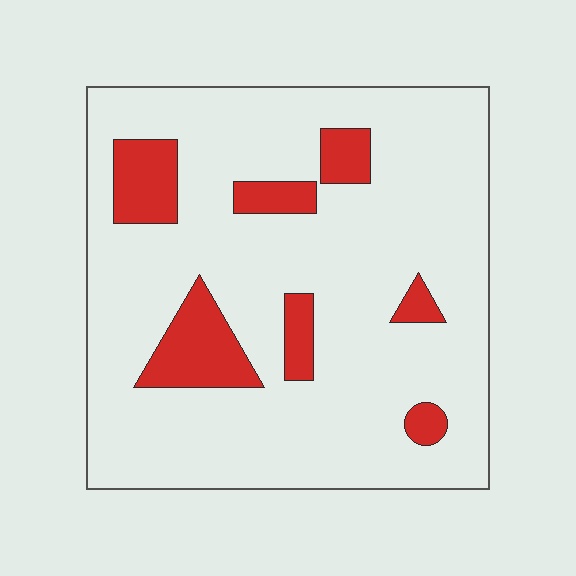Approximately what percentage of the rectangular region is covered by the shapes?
Approximately 15%.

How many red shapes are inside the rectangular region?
7.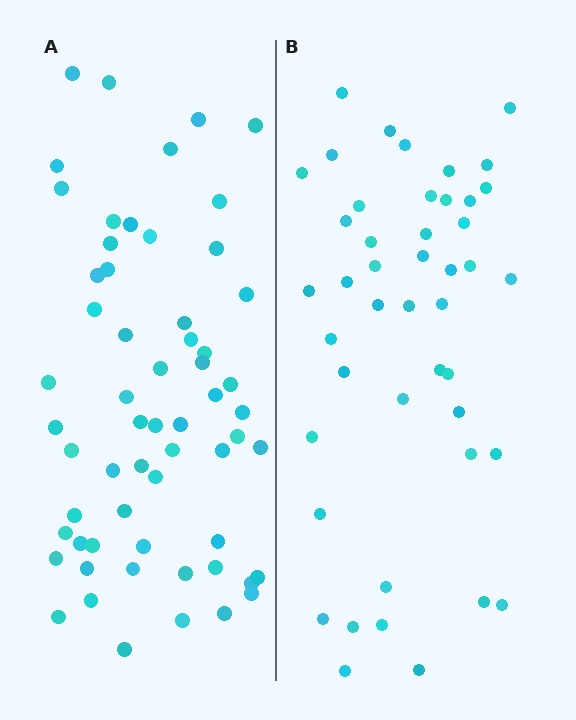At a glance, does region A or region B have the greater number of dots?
Region A (the left region) has more dots.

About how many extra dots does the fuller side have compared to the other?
Region A has approximately 15 more dots than region B.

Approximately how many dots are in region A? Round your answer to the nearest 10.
About 60 dots.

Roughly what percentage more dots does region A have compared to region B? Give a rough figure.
About 35% more.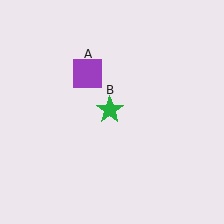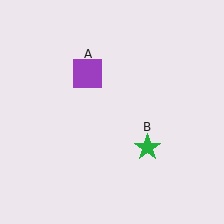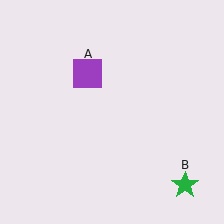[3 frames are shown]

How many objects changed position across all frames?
1 object changed position: green star (object B).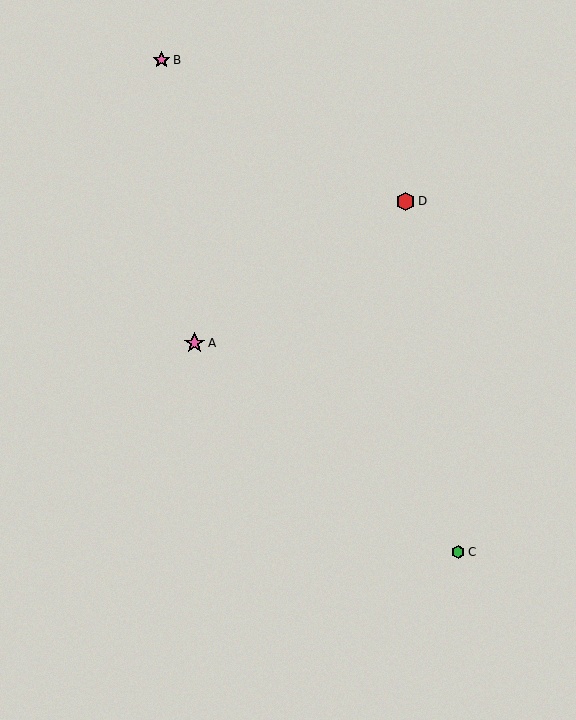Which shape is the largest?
The pink star (labeled A) is the largest.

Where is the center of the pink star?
The center of the pink star is at (161, 60).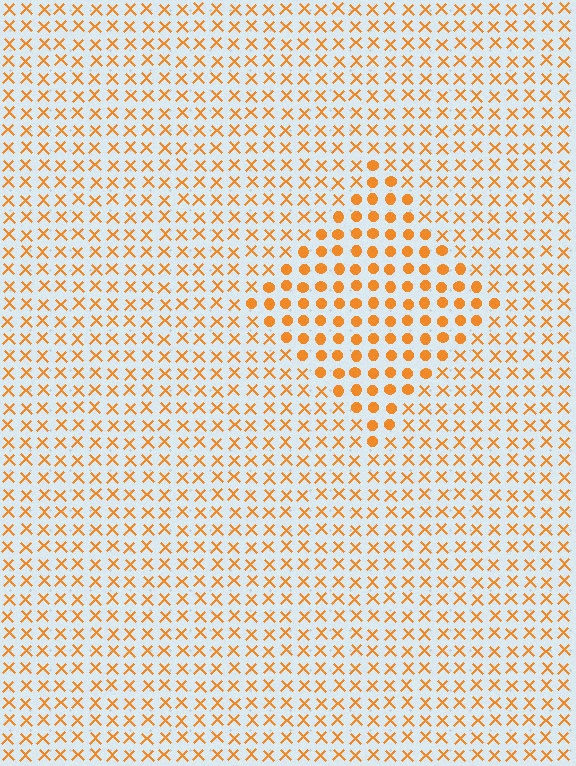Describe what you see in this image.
The image is filled with small orange elements arranged in a uniform grid. A diamond-shaped region contains circles, while the surrounding area contains X marks. The boundary is defined purely by the change in element shape.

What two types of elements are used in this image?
The image uses circles inside the diamond region and X marks outside it.